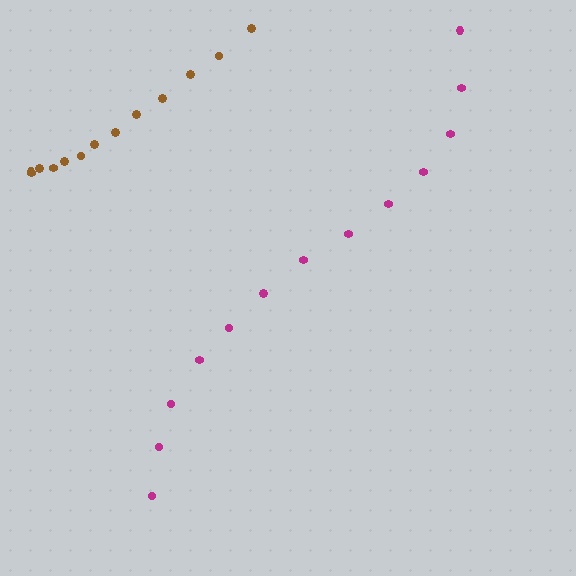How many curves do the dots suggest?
There are 2 distinct paths.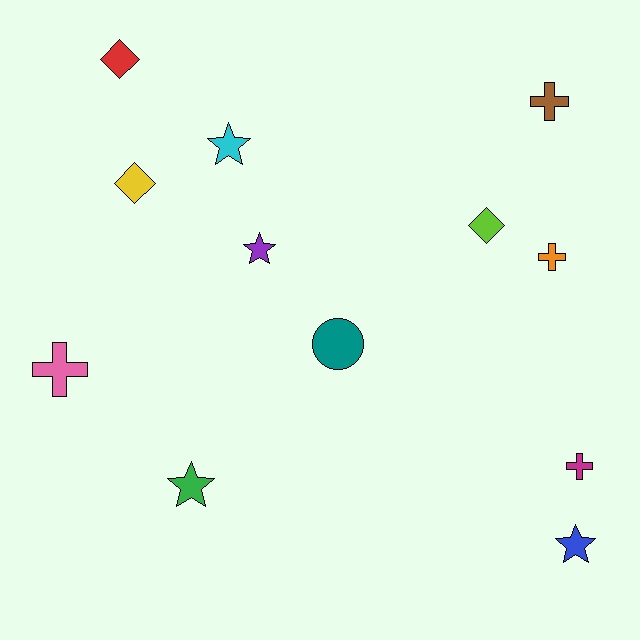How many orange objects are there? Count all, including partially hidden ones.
There is 1 orange object.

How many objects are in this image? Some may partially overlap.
There are 12 objects.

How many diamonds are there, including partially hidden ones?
There are 3 diamonds.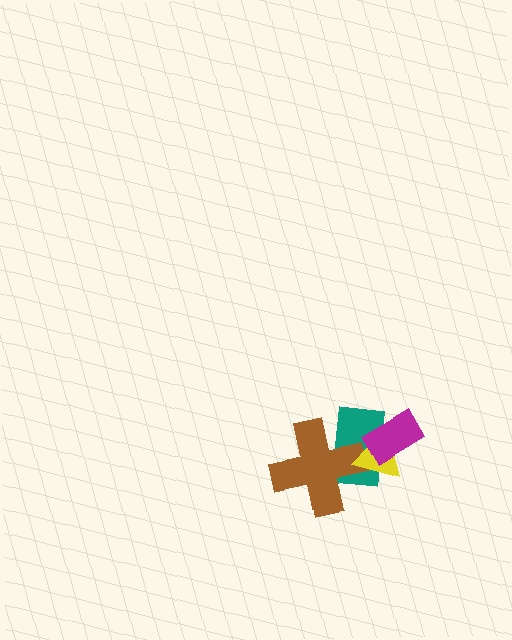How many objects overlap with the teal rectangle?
3 objects overlap with the teal rectangle.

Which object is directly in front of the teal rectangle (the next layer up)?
The brown cross is directly in front of the teal rectangle.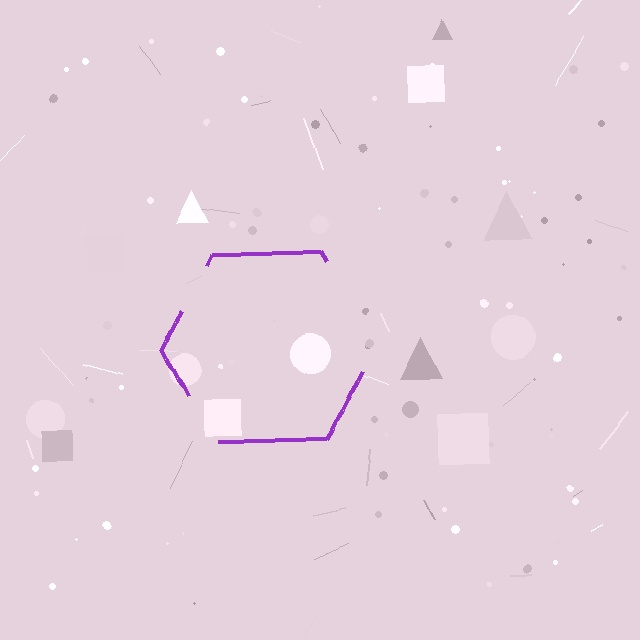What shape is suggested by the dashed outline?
The dashed outline suggests a hexagon.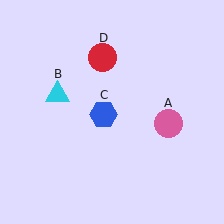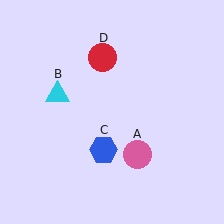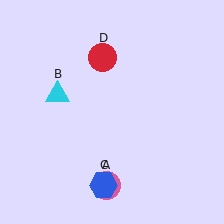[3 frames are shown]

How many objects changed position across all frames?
2 objects changed position: pink circle (object A), blue hexagon (object C).